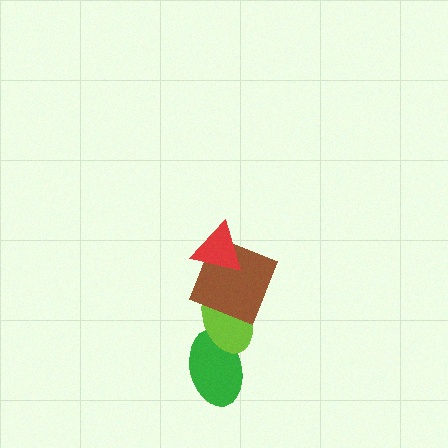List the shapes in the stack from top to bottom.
From top to bottom: the red triangle, the brown square, the lime ellipse, the green ellipse.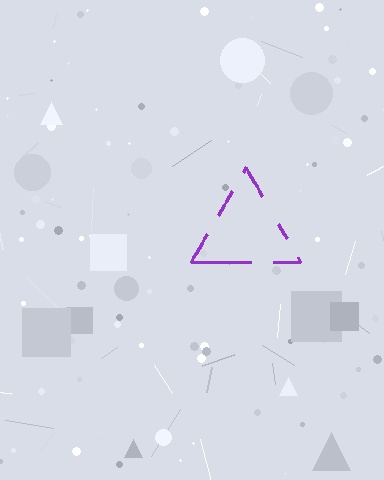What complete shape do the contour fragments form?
The contour fragments form a triangle.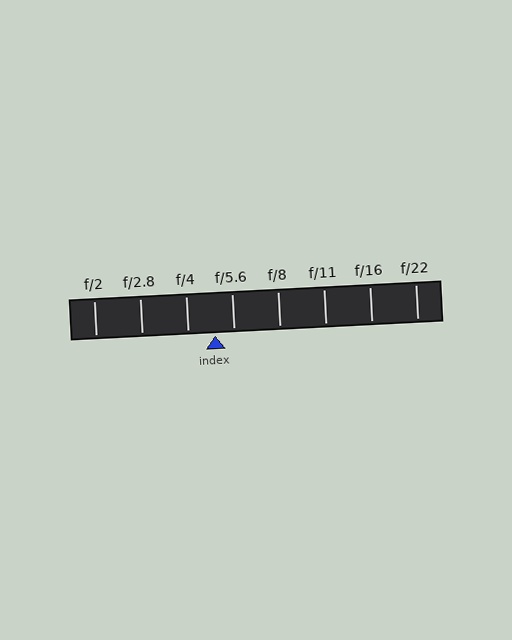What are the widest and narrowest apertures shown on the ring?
The widest aperture shown is f/2 and the narrowest is f/22.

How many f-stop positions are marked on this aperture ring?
There are 8 f-stop positions marked.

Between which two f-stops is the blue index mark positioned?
The index mark is between f/4 and f/5.6.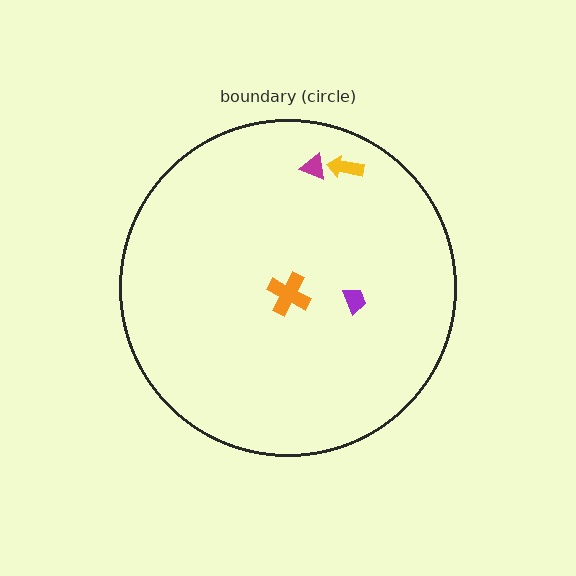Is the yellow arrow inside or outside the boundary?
Inside.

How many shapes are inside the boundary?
4 inside, 0 outside.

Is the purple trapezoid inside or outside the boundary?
Inside.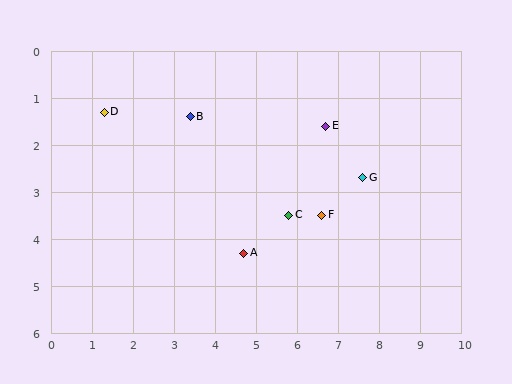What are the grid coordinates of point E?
Point E is at approximately (6.7, 1.6).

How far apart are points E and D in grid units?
Points E and D are about 5.4 grid units apart.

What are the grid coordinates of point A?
Point A is at approximately (4.7, 4.3).